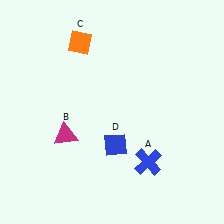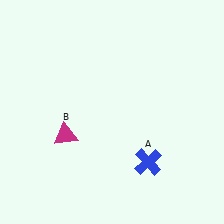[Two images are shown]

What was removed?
The orange diamond (C), the blue diamond (D) were removed in Image 2.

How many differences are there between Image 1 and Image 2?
There are 2 differences between the two images.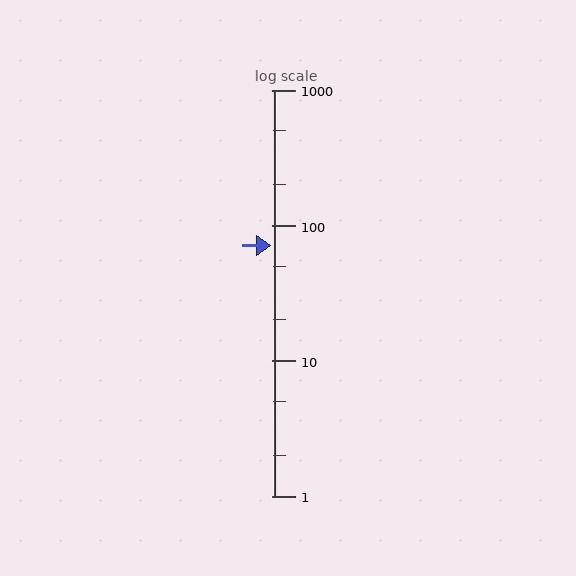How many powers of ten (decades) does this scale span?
The scale spans 3 decades, from 1 to 1000.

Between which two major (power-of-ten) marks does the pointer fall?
The pointer is between 10 and 100.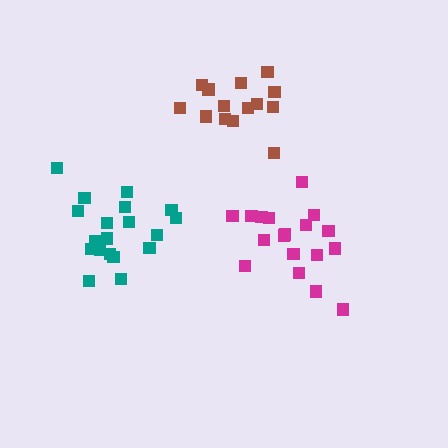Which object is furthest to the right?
The magenta cluster is rightmost.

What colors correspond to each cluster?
The clusters are colored: magenta, teal, brown.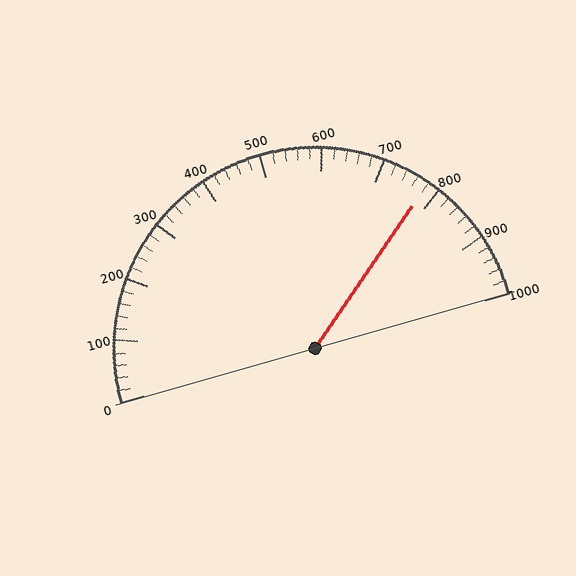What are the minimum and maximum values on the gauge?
The gauge ranges from 0 to 1000.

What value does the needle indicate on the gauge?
The needle indicates approximately 780.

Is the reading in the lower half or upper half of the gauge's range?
The reading is in the upper half of the range (0 to 1000).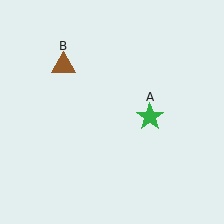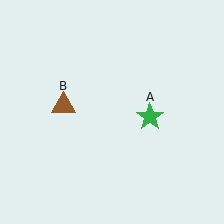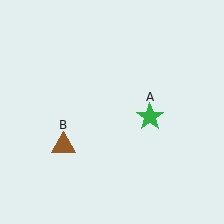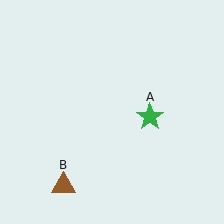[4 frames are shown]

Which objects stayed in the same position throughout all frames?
Green star (object A) remained stationary.